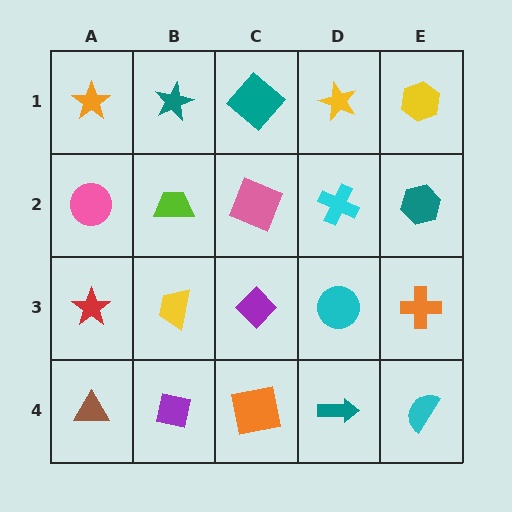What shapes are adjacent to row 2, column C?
A teal diamond (row 1, column C), a purple diamond (row 3, column C), a lime trapezoid (row 2, column B), a cyan cross (row 2, column D).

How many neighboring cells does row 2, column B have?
4.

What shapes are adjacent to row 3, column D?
A cyan cross (row 2, column D), a teal arrow (row 4, column D), a purple diamond (row 3, column C), an orange cross (row 3, column E).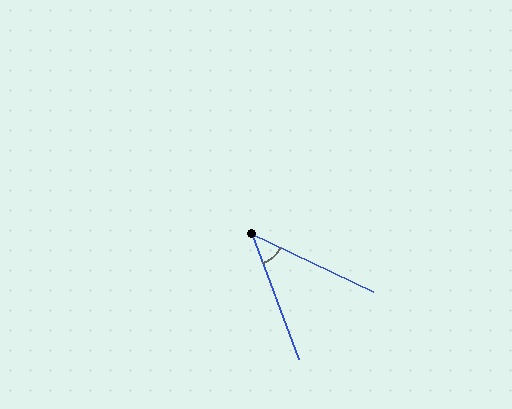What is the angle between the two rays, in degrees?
Approximately 44 degrees.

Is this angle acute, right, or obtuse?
It is acute.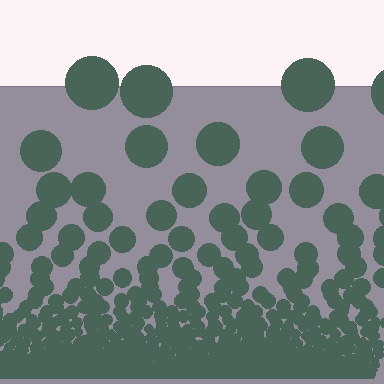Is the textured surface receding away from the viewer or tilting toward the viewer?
The surface appears to tilt toward the viewer. Texture elements get larger and sparser toward the top.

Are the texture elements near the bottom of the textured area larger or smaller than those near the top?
Smaller. The gradient is inverted — elements near the bottom are smaller and denser.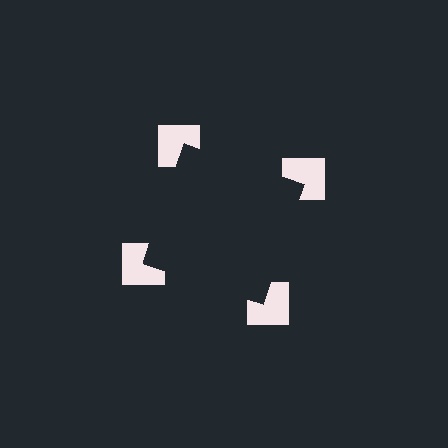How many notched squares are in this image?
There are 4 — one at each vertex of the illusory square.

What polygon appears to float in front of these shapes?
An illusory square — its edges are inferred from the aligned wedge cuts in the notched squares, not physically drawn.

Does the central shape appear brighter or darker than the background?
It typically appears slightly darker than the background, even though no actual brightness change is drawn.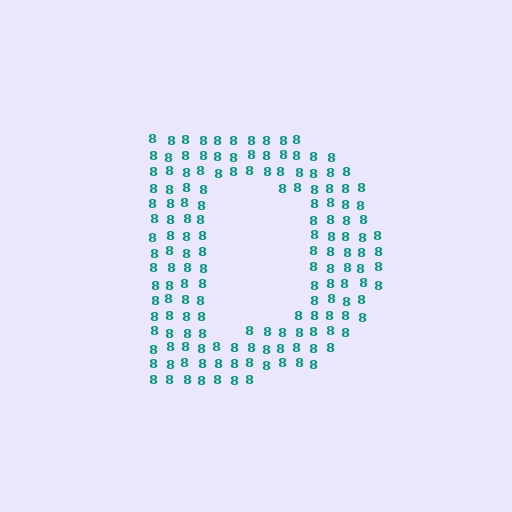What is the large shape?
The large shape is the letter D.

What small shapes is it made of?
It is made of small digit 8's.